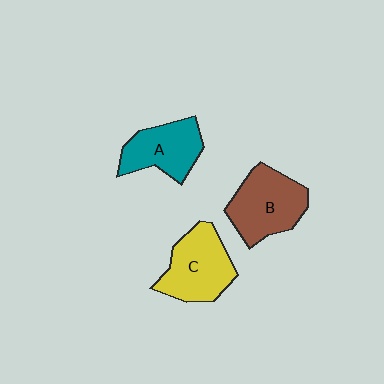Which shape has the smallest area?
Shape A (teal).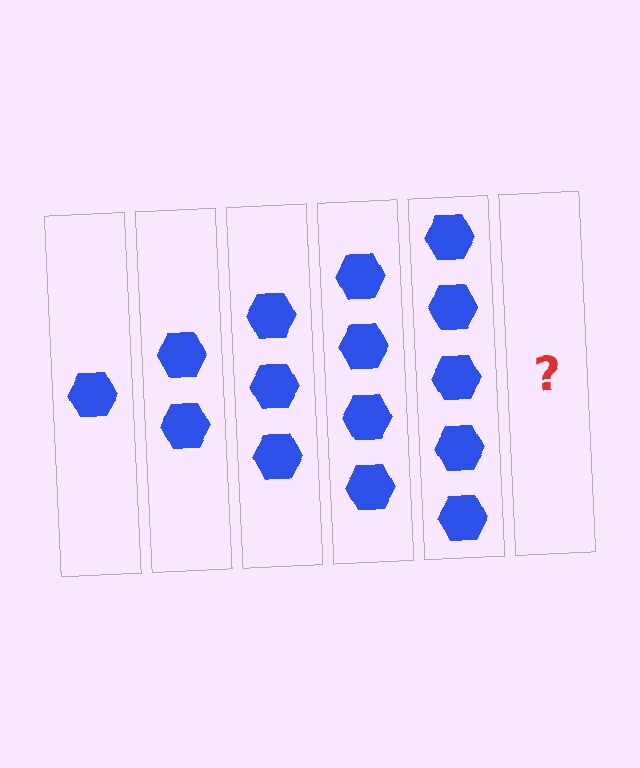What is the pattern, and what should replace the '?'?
The pattern is that each step adds one more hexagon. The '?' should be 6 hexagons.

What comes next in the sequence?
The next element should be 6 hexagons.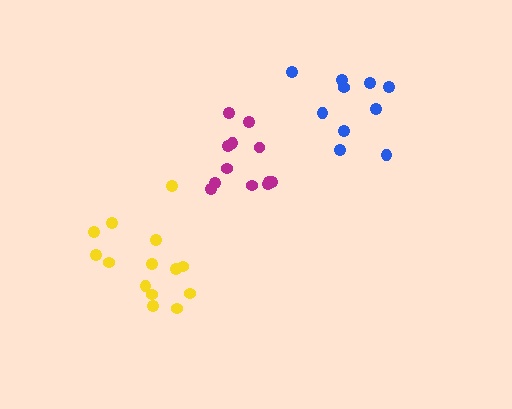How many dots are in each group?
Group 1: 10 dots, Group 2: 14 dots, Group 3: 12 dots (36 total).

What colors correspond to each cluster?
The clusters are colored: blue, yellow, magenta.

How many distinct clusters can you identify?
There are 3 distinct clusters.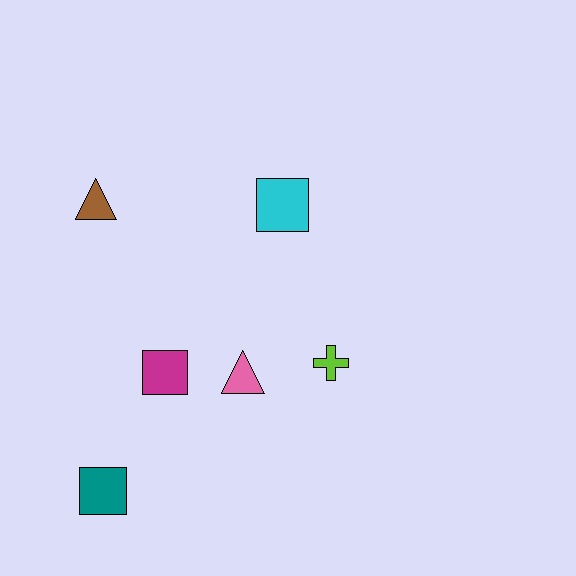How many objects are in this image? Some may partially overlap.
There are 6 objects.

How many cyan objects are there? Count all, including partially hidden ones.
There is 1 cyan object.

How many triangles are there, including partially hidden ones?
There are 2 triangles.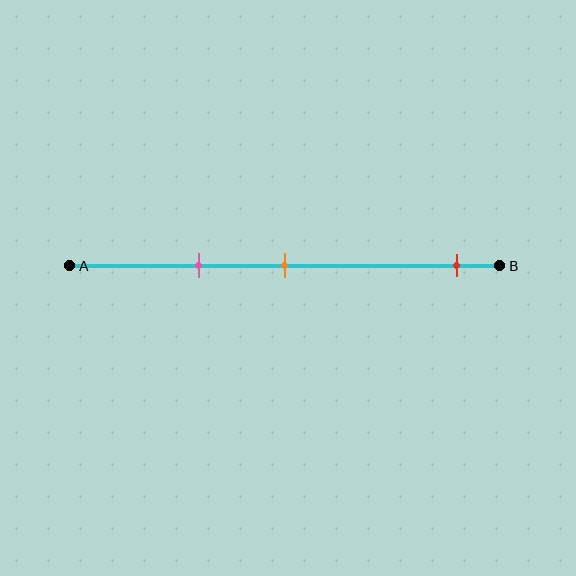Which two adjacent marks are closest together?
The pink and orange marks are the closest adjacent pair.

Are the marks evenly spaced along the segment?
No, the marks are not evenly spaced.